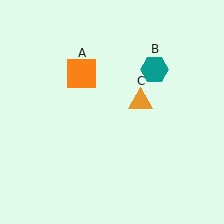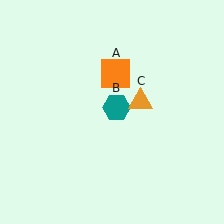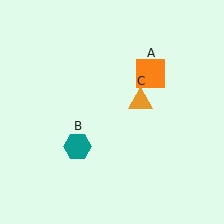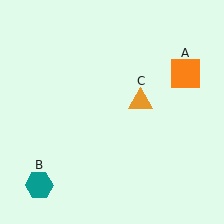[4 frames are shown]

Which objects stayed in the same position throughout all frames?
Orange triangle (object C) remained stationary.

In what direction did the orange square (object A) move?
The orange square (object A) moved right.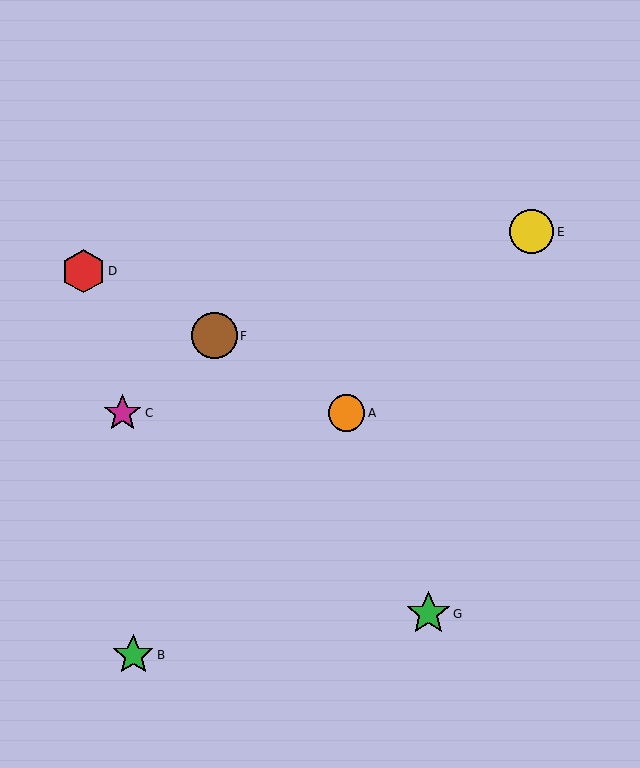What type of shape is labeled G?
Shape G is a green star.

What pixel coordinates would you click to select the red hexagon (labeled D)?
Click at (83, 271) to select the red hexagon D.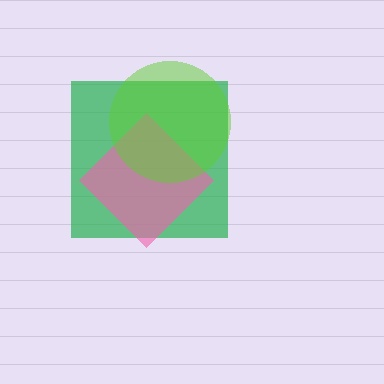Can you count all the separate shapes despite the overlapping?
Yes, there are 3 separate shapes.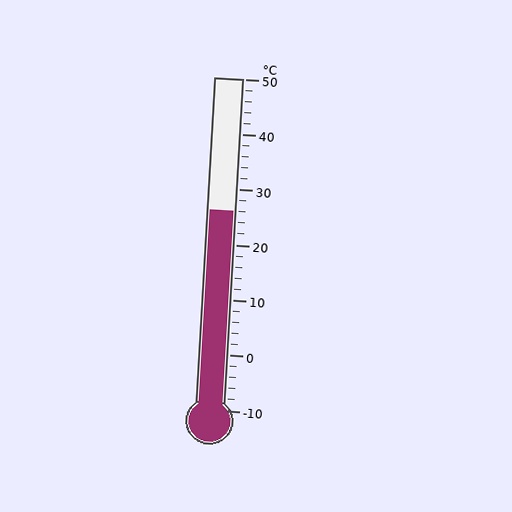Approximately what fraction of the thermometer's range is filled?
The thermometer is filled to approximately 60% of its range.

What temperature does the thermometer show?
The thermometer shows approximately 26°C.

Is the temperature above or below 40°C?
The temperature is below 40°C.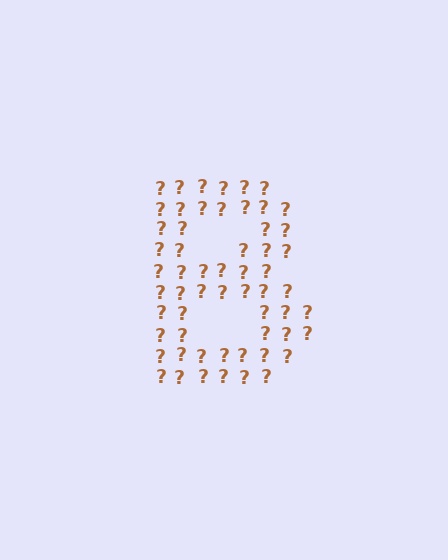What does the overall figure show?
The overall figure shows the letter B.